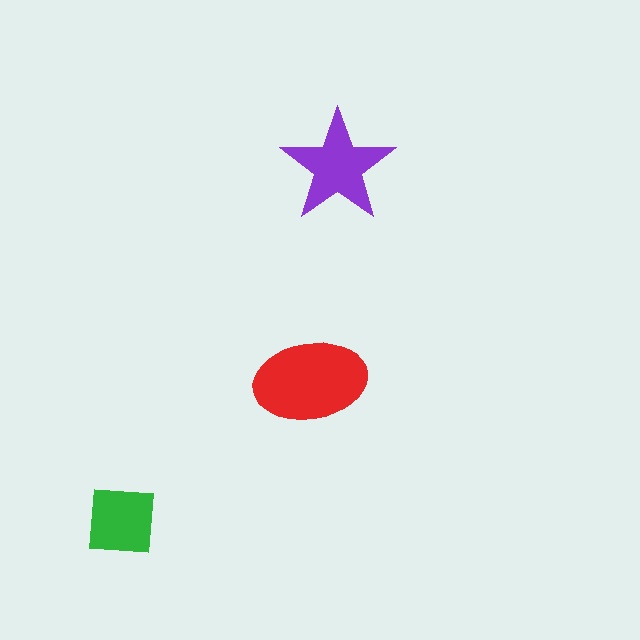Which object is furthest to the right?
The purple star is rightmost.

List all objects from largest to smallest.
The red ellipse, the purple star, the green square.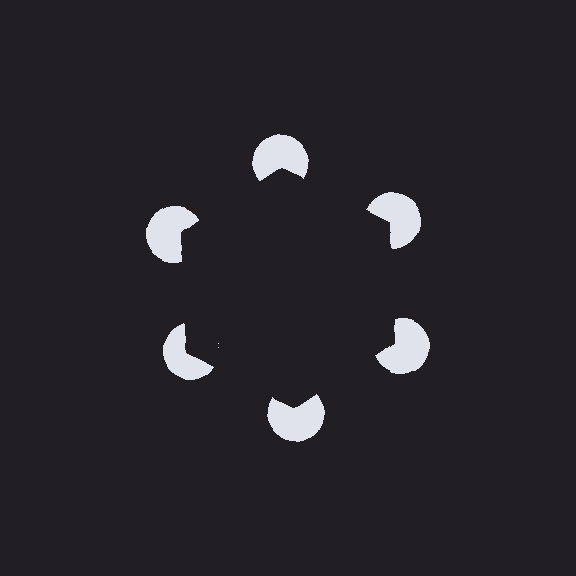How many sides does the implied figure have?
6 sides.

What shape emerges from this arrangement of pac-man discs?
An illusory hexagon — its edges are inferred from the aligned wedge cuts in the pac-man discs, not physically drawn.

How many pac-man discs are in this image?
There are 6 — one at each vertex of the illusory hexagon.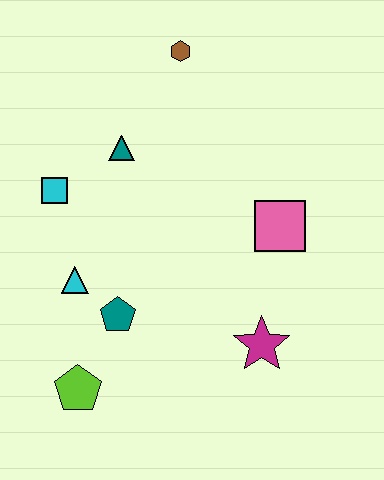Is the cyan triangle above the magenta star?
Yes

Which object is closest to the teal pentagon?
The cyan triangle is closest to the teal pentagon.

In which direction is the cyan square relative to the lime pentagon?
The cyan square is above the lime pentagon.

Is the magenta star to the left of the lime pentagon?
No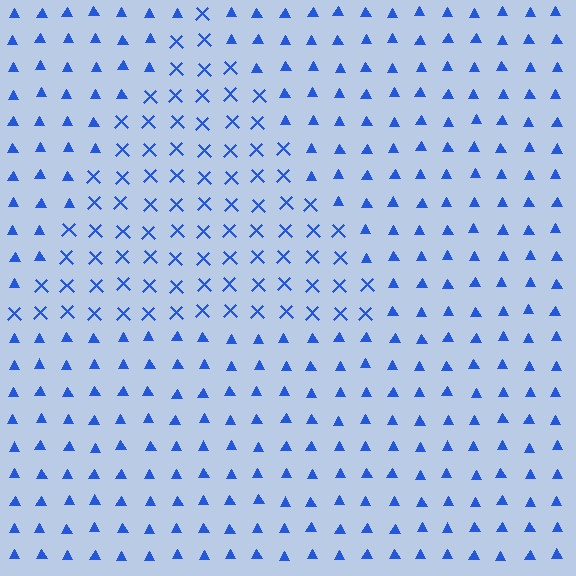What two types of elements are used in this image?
The image uses X marks inside the triangle region and triangles outside it.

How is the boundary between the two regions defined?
The boundary is defined by a change in element shape: X marks inside vs. triangles outside. All elements share the same color and spacing.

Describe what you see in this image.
The image is filled with small blue elements arranged in a uniform grid. A triangle-shaped region contains X marks, while the surrounding area contains triangles. The boundary is defined purely by the change in element shape.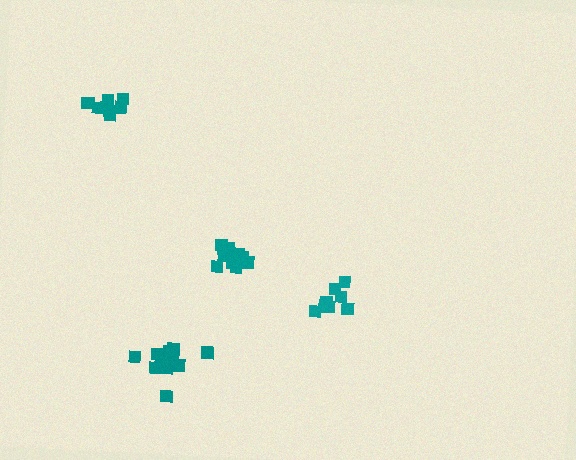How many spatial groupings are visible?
There are 4 spatial groupings.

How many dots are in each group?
Group 1: 12 dots, Group 2: 12 dots, Group 3: 9 dots, Group 4: 9 dots (42 total).